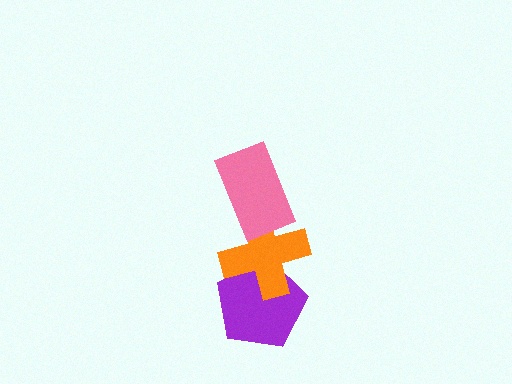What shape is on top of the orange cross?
The pink rectangle is on top of the orange cross.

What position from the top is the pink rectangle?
The pink rectangle is 1st from the top.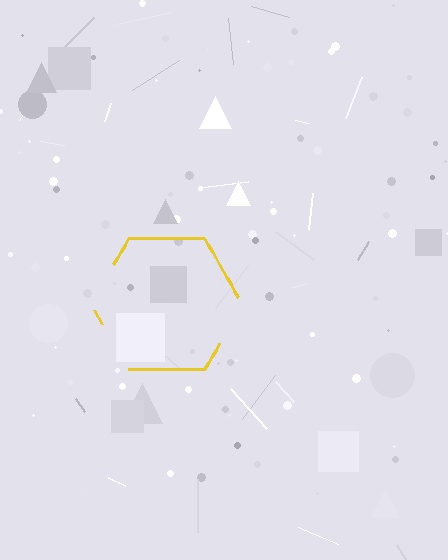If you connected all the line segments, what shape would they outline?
They would outline a hexagon.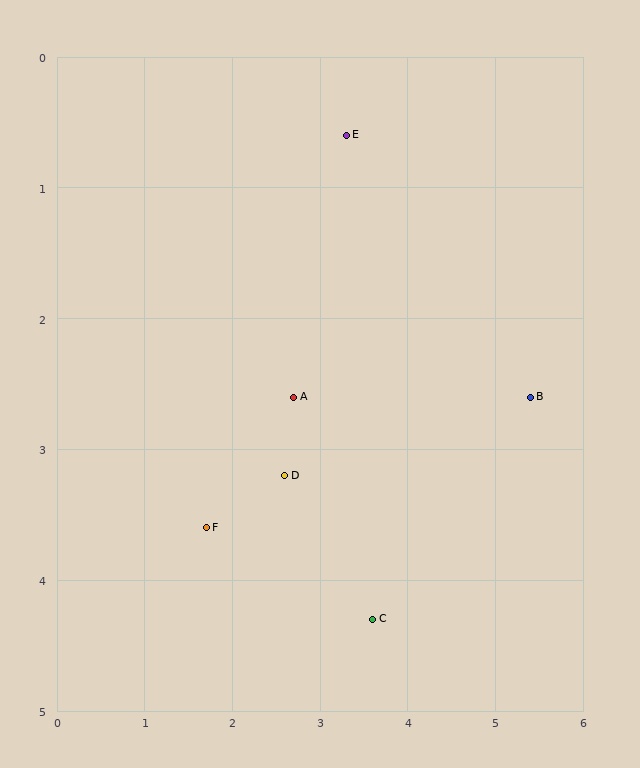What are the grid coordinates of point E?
Point E is at approximately (3.3, 0.6).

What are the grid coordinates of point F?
Point F is at approximately (1.7, 3.6).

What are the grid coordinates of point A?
Point A is at approximately (2.7, 2.6).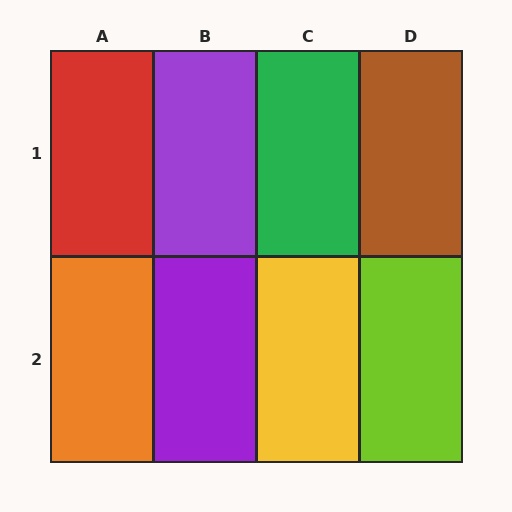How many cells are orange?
1 cell is orange.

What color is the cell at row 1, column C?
Green.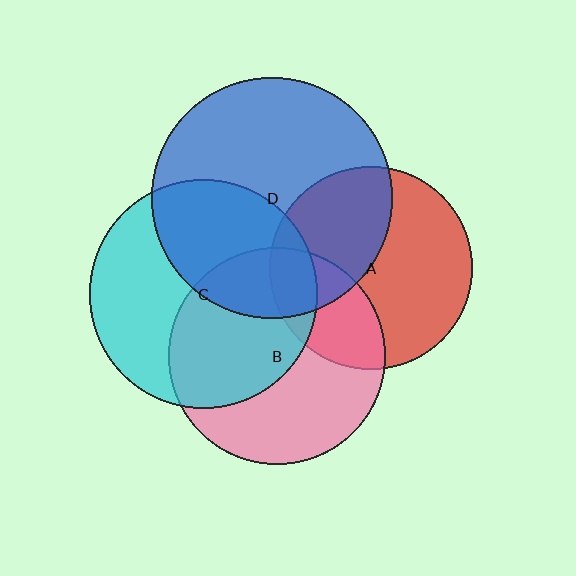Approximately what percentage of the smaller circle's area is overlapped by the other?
Approximately 15%.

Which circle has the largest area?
Circle D (blue).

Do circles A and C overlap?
Yes.